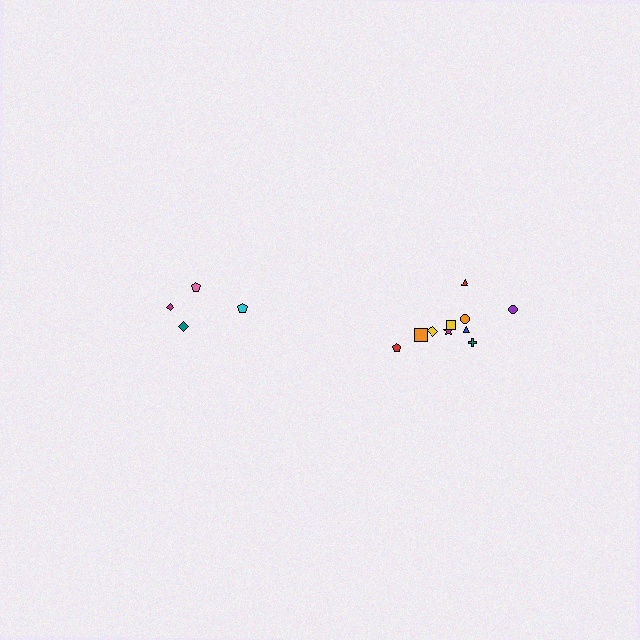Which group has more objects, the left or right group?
The right group.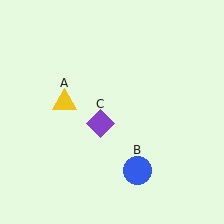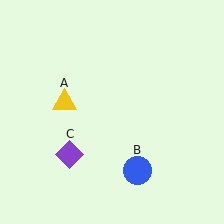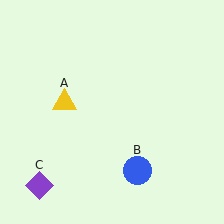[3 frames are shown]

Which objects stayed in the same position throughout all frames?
Yellow triangle (object A) and blue circle (object B) remained stationary.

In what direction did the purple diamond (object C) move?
The purple diamond (object C) moved down and to the left.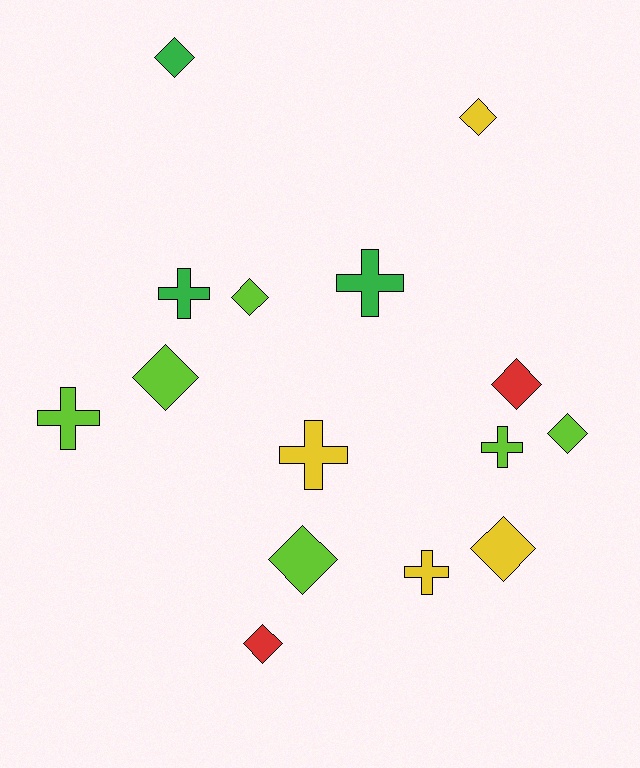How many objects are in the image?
There are 15 objects.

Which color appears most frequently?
Lime, with 6 objects.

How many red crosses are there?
There are no red crosses.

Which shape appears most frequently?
Diamond, with 9 objects.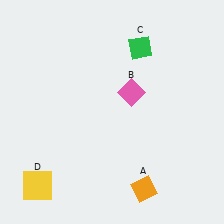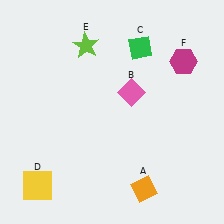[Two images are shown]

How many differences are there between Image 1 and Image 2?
There are 2 differences between the two images.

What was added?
A lime star (E), a magenta hexagon (F) were added in Image 2.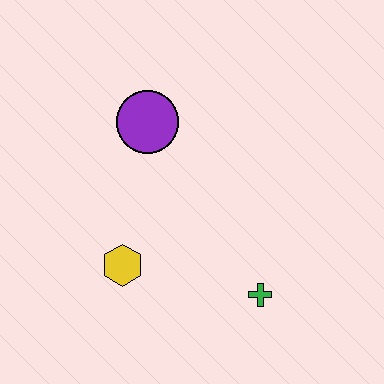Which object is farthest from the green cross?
The purple circle is farthest from the green cross.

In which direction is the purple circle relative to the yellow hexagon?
The purple circle is above the yellow hexagon.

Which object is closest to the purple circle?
The yellow hexagon is closest to the purple circle.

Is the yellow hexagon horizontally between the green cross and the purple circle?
No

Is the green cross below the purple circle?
Yes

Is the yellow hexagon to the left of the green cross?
Yes